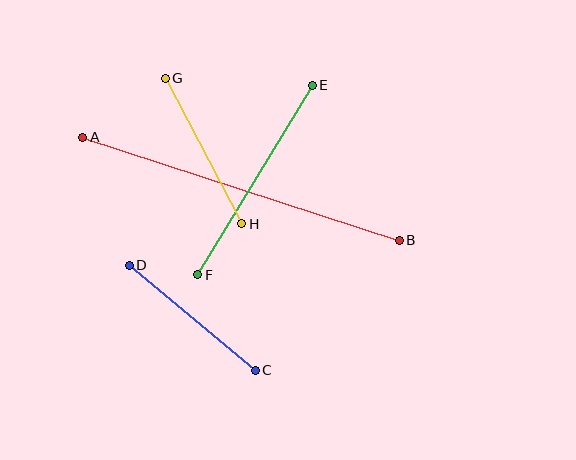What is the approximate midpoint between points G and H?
The midpoint is at approximately (203, 151) pixels.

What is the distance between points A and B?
The distance is approximately 333 pixels.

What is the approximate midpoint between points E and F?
The midpoint is at approximately (255, 180) pixels.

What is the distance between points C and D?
The distance is approximately 164 pixels.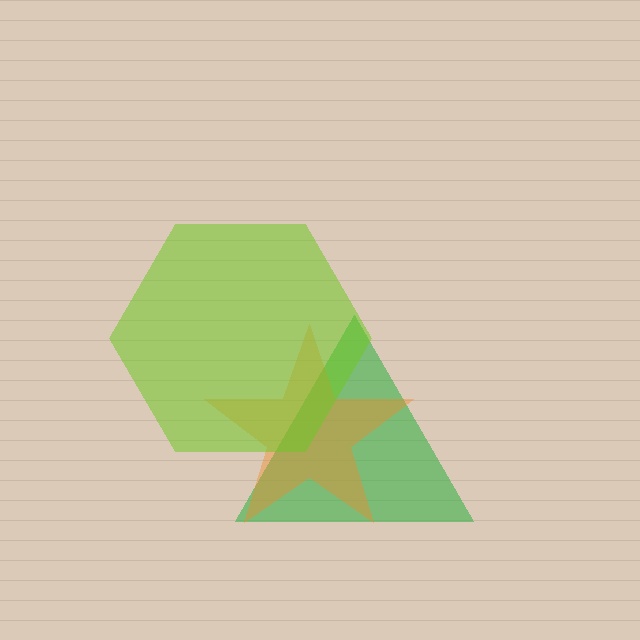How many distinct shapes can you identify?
There are 3 distinct shapes: a green triangle, an orange star, a lime hexagon.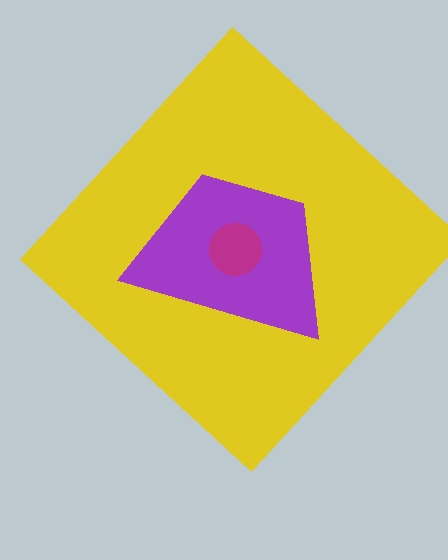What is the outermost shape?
The yellow diamond.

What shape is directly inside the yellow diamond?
The purple trapezoid.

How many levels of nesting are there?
3.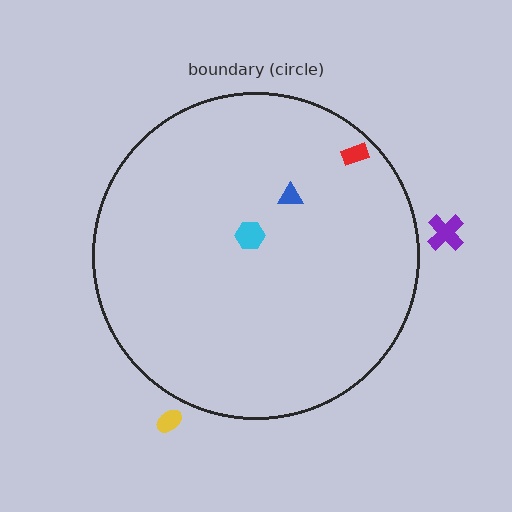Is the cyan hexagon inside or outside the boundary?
Inside.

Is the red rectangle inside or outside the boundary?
Inside.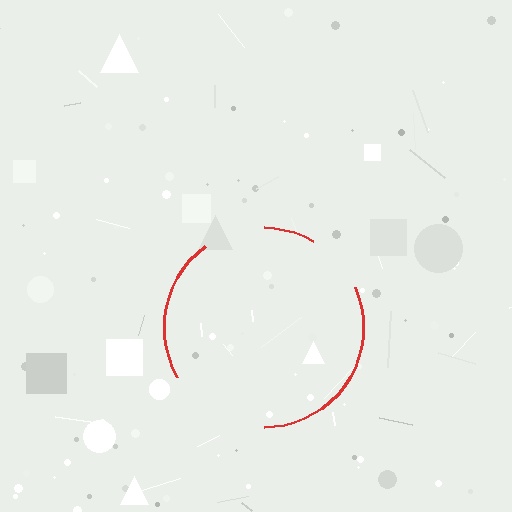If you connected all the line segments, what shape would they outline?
They would outline a circle.